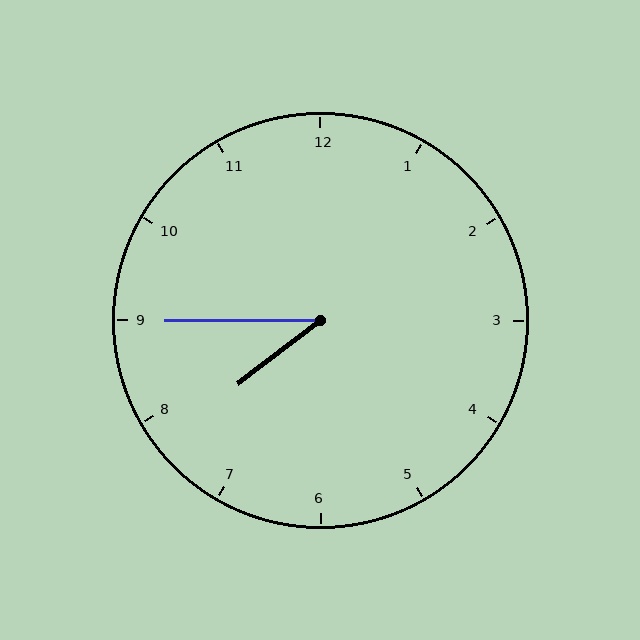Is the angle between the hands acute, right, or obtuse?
It is acute.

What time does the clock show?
7:45.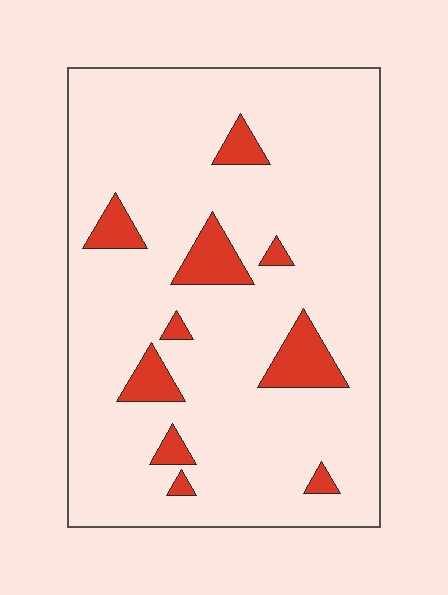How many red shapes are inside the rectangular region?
10.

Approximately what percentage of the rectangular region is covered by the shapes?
Approximately 10%.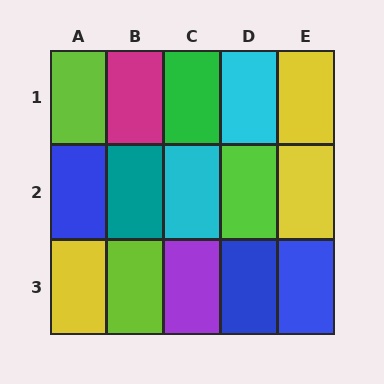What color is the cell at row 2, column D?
Lime.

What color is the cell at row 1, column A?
Lime.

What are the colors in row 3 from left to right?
Yellow, lime, purple, blue, blue.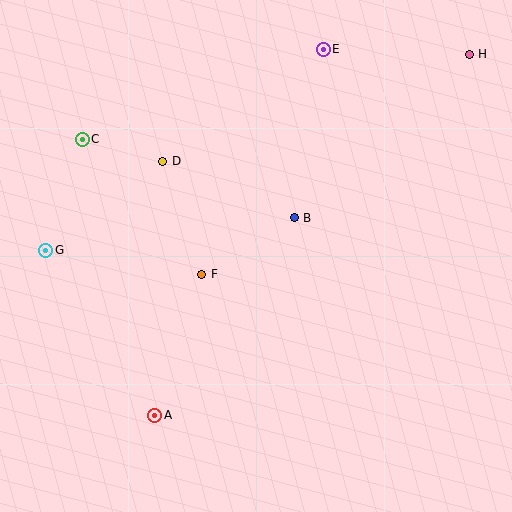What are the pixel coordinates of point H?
Point H is at (469, 54).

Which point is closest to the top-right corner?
Point H is closest to the top-right corner.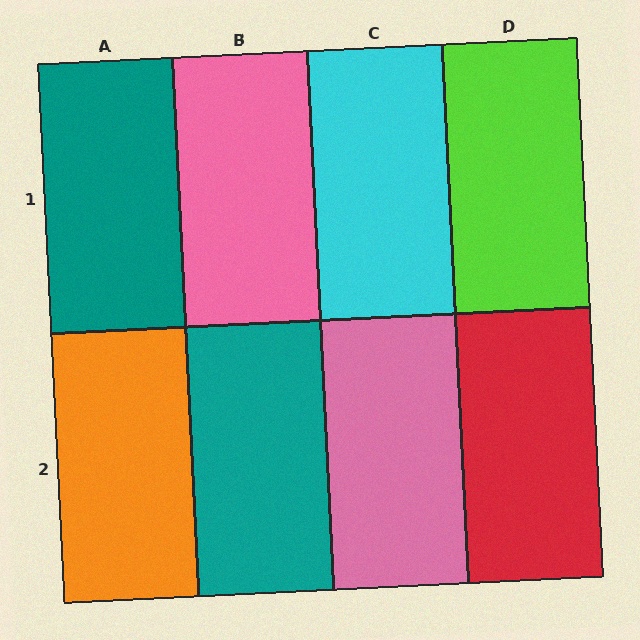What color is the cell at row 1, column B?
Pink.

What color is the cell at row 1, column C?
Cyan.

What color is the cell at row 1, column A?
Teal.